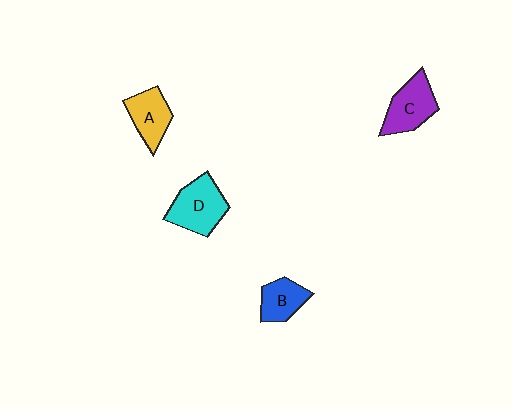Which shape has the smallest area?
Shape B (blue).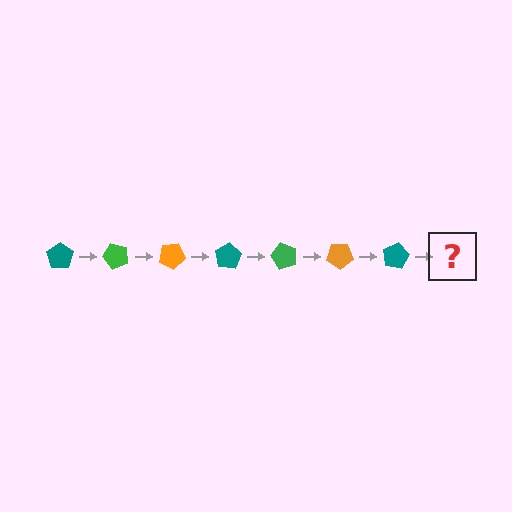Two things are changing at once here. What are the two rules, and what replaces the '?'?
The two rules are that it rotates 50 degrees each step and the color cycles through teal, green, and orange. The '?' should be a green pentagon, rotated 350 degrees from the start.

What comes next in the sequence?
The next element should be a green pentagon, rotated 350 degrees from the start.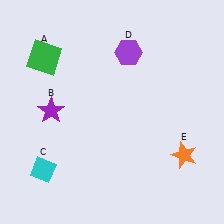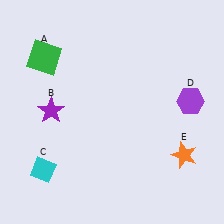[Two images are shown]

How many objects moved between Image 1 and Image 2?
1 object moved between the two images.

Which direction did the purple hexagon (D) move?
The purple hexagon (D) moved right.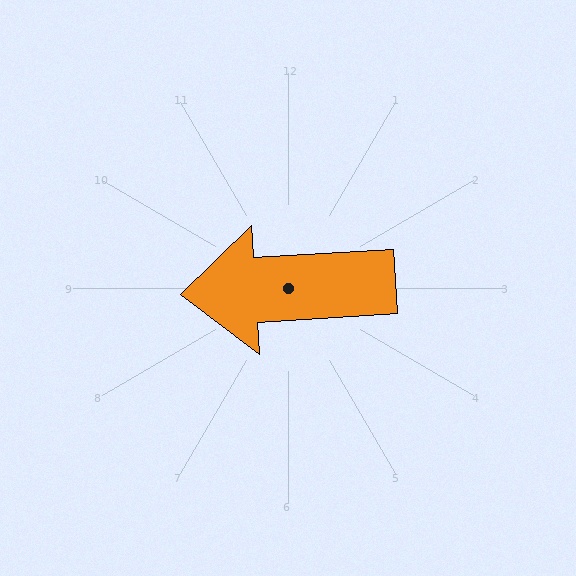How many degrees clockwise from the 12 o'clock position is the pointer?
Approximately 267 degrees.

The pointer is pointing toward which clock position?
Roughly 9 o'clock.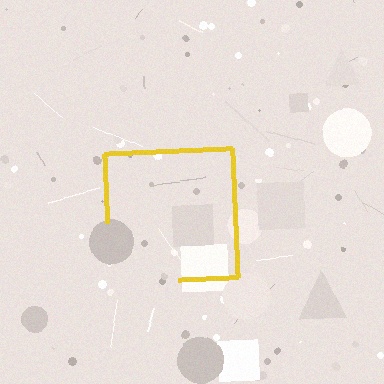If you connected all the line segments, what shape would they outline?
They would outline a square.